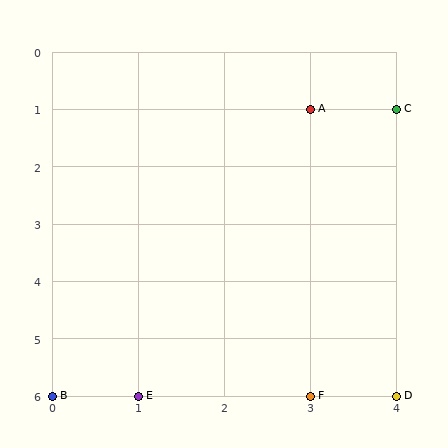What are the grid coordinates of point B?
Point B is at grid coordinates (0, 6).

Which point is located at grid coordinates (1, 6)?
Point E is at (1, 6).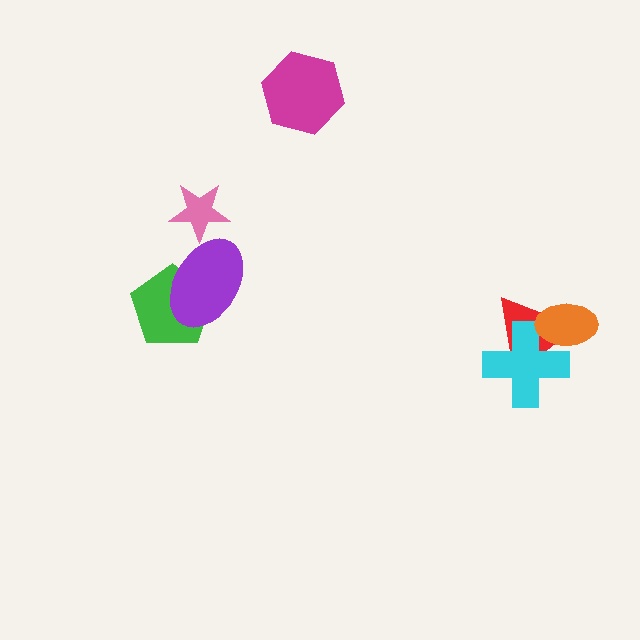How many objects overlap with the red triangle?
2 objects overlap with the red triangle.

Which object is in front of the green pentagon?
The purple ellipse is in front of the green pentagon.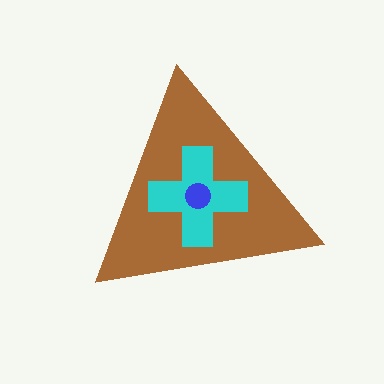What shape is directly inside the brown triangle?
The cyan cross.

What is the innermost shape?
The blue circle.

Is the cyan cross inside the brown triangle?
Yes.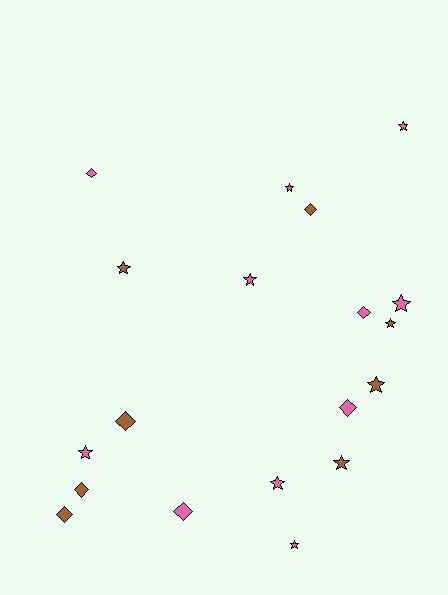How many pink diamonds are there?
There are 4 pink diamonds.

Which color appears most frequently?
Pink, with 11 objects.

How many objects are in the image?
There are 19 objects.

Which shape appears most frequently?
Star, with 11 objects.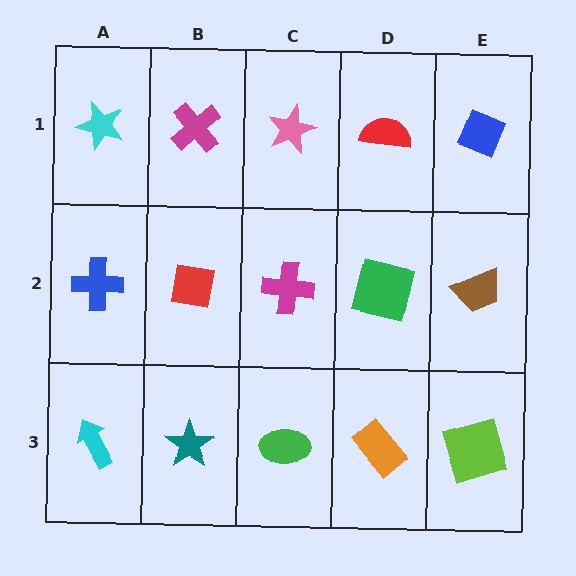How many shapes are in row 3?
5 shapes.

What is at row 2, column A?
A blue cross.